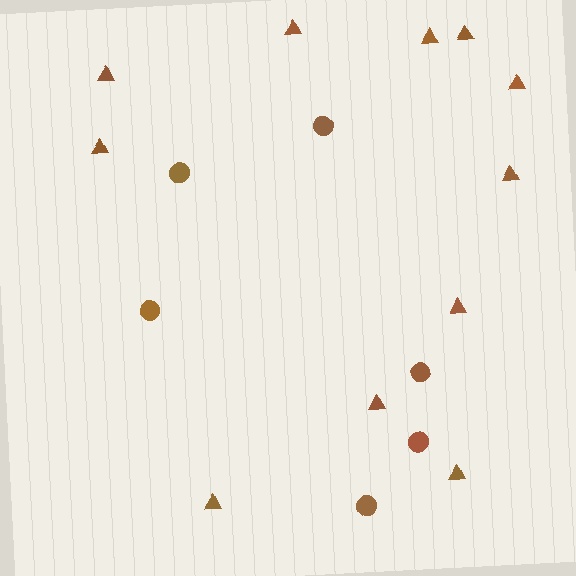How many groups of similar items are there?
There are 2 groups: one group of triangles (11) and one group of circles (6).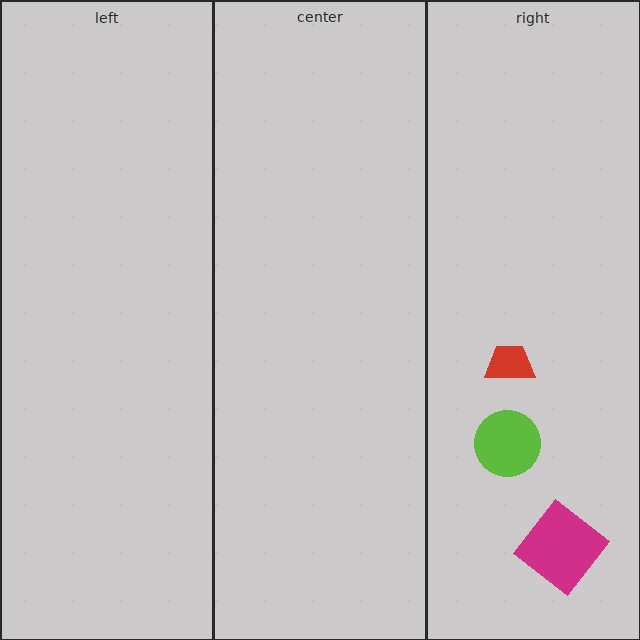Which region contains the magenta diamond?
The right region.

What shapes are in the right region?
The magenta diamond, the red trapezoid, the lime circle.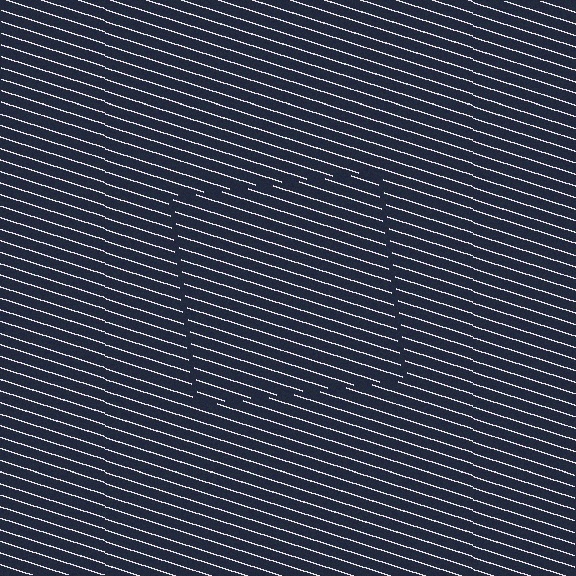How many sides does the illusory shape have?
4 sides — the line-ends trace a square.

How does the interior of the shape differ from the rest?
The interior of the shape contains the same grating, shifted by half a period — the contour is defined by the phase discontinuity where line-ends from the inner and outer gratings abut.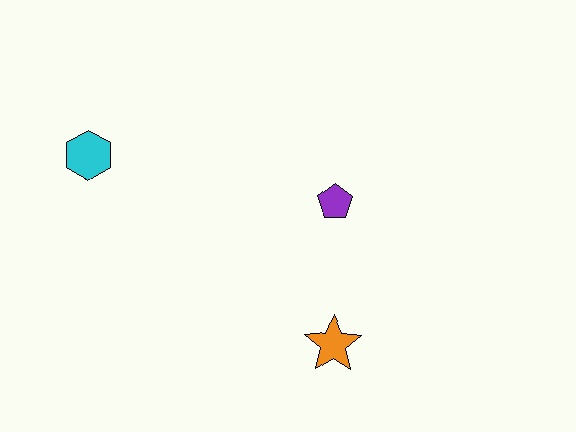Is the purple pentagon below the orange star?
No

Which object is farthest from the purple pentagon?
The cyan hexagon is farthest from the purple pentagon.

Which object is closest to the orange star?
The purple pentagon is closest to the orange star.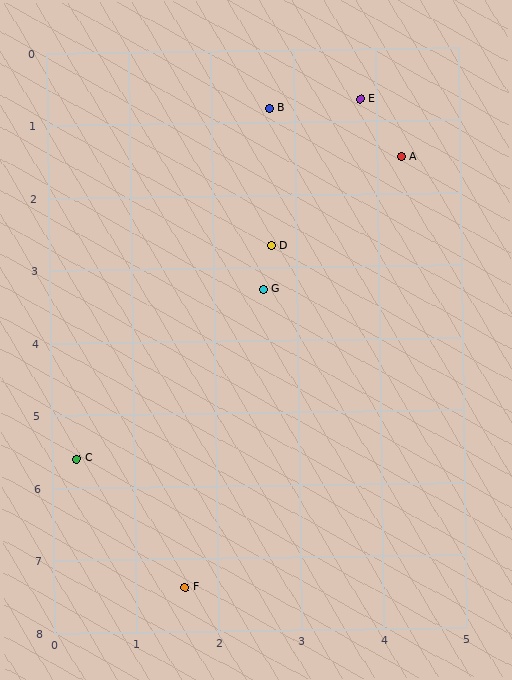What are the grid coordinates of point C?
Point C is at approximately (0.3, 5.6).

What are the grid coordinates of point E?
Point E is at approximately (3.8, 0.7).